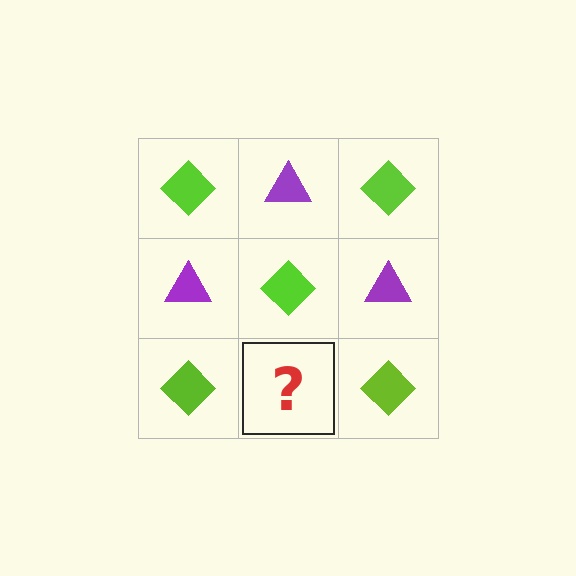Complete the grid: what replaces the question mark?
The question mark should be replaced with a purple triangle.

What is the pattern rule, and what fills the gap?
The rule is that it alternates lime diamond and purple triangle in a checkerboard pattern. The gap should be filled with a purple triangle.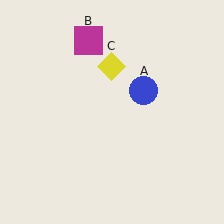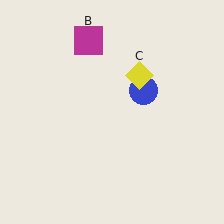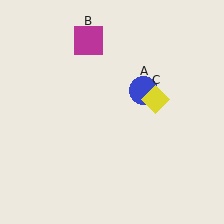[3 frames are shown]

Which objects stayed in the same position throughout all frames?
Blue circle (object A) and magenta square (object B) remained stationary.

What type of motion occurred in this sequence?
The yellow diamond (object C) rotated clockwise around the center of the scene.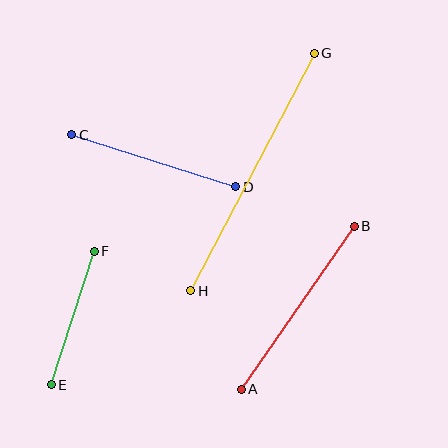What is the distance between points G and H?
The distance is approximately 268 pixels.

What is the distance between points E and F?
The distance is approximately 140 pixels.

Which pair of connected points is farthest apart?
Points G and H are farthest apart.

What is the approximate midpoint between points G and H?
The midpoint is at approximately (252, 172) pixels.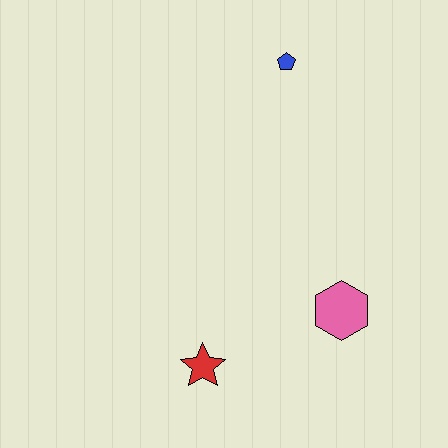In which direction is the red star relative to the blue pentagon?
The red star is below the blue pentagon.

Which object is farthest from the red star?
The blue pentagon is farthest from the red star.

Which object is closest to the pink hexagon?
The red star is closest to the pink hexagon.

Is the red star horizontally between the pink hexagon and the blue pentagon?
No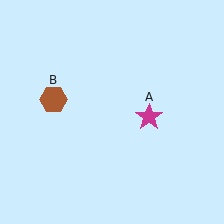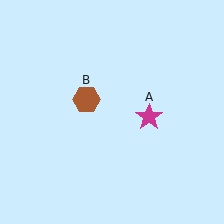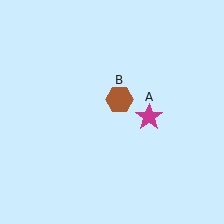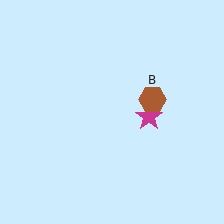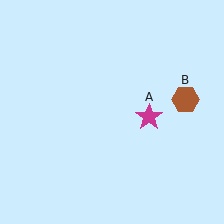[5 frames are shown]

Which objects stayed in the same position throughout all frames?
Magenta star (object A) remained stationary.